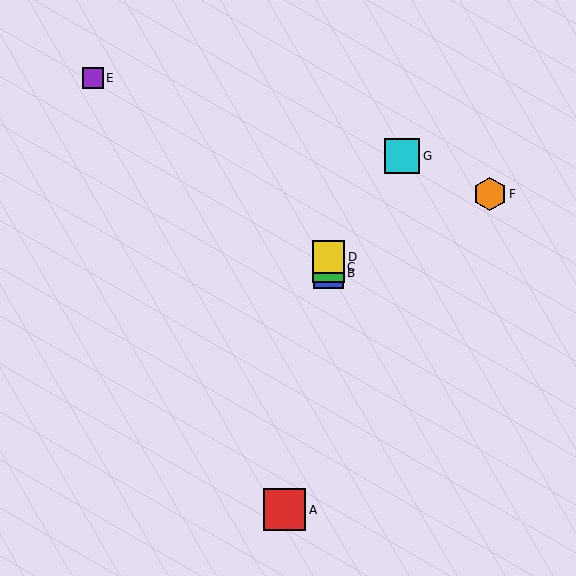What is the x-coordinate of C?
Object C is at x≈328.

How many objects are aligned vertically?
3 objects (B, C, D) are aligned vertically.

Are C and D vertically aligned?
Yes, both are at x≈328.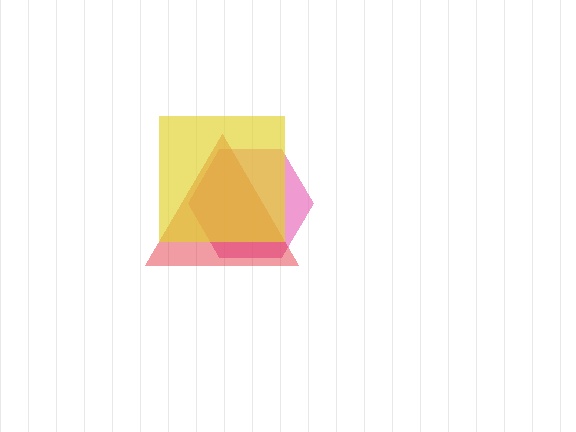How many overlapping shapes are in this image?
There are 3 overlapping shapes in the image.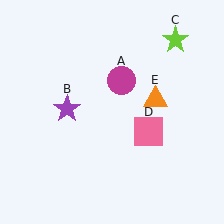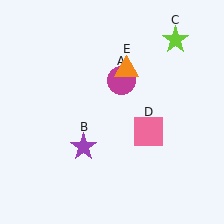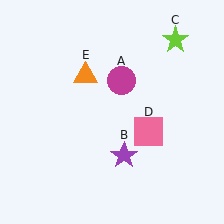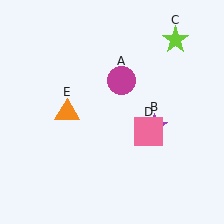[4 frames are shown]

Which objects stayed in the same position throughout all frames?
Magenta circle (object A) and lime star (object C) and pink square (object D) remained stationary.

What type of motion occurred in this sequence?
The purple star (object B), orange triangle (object E) rotated counterclockwise around the center of the scene.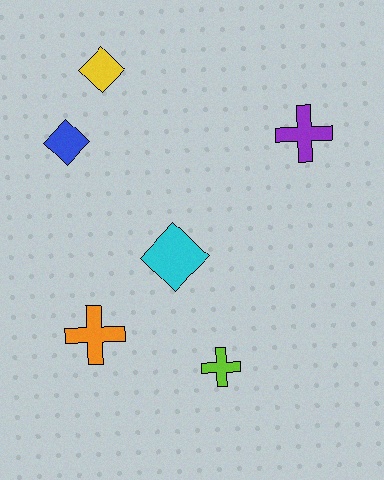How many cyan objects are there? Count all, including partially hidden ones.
There is 1 cyan object.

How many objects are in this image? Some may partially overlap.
There are 6 objects.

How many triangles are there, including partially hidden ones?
There are no triangles.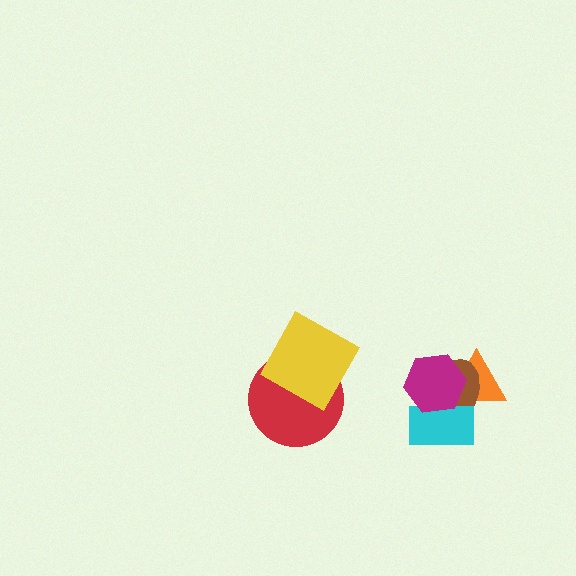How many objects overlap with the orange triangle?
3 objects overlap with the orange triangle.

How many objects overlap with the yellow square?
1 object overlaps with the yellow square.